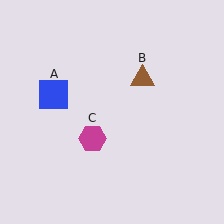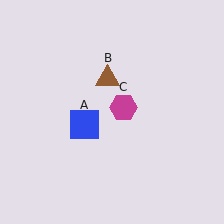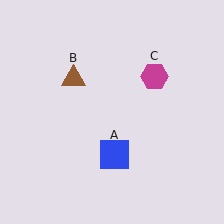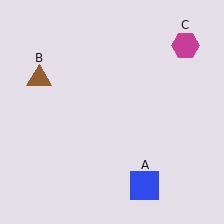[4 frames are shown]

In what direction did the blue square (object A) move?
The blue square (object A) moved down and to the right.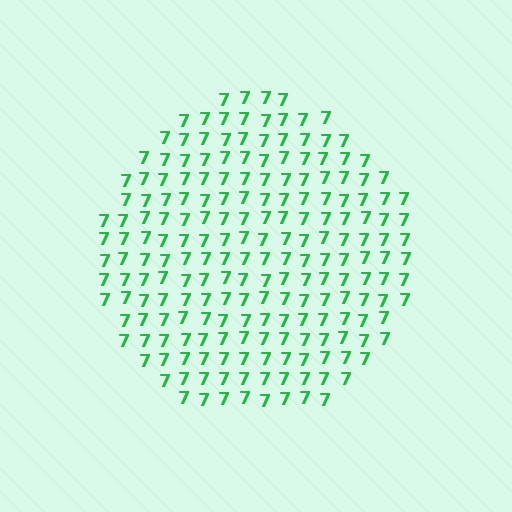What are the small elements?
The small elements are digit 7's.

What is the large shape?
The large shape is a circle.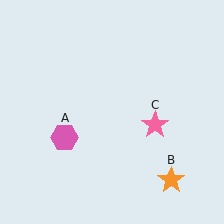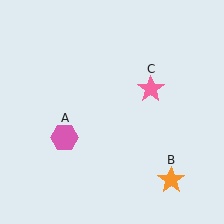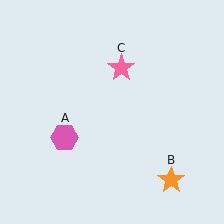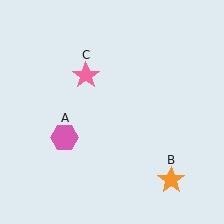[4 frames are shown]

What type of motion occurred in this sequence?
The pink star (object C) rotated counterclockwise around the center of the scene.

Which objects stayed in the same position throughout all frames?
Pink hexagon (object A) and orange star (object B) remained stationary.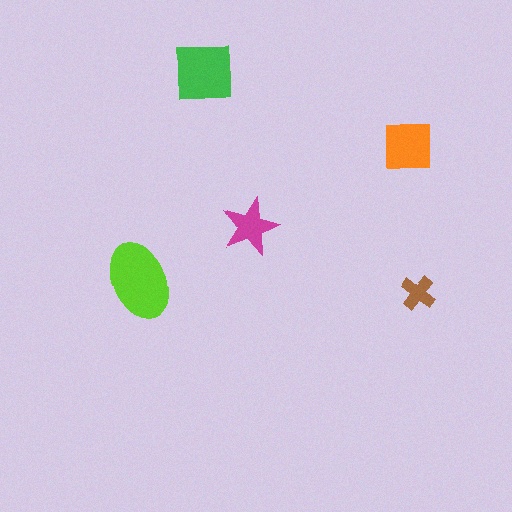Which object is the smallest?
The brown cross.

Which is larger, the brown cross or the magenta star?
The magenta star.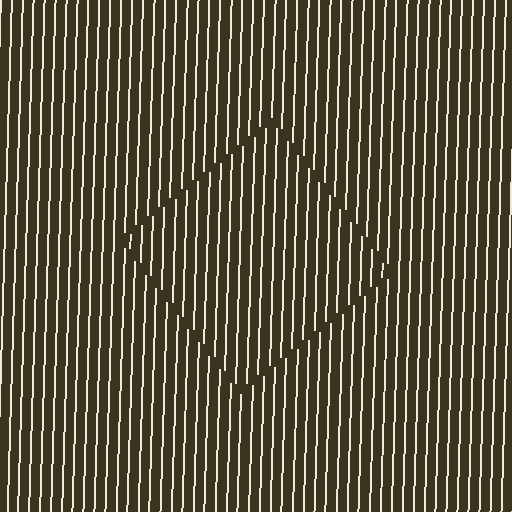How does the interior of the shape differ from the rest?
The interior of the shape contains the same grating, shifted by half a period — the contour is defined by the phase discontinuity where line-ends from the inner and outer gratings abut.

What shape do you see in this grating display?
An illusory square. The interior of the shape contains the same grating, shifted by half a period — the contour is defined by the phase discontinuity where line-ends from the inner and outer gratings abut.